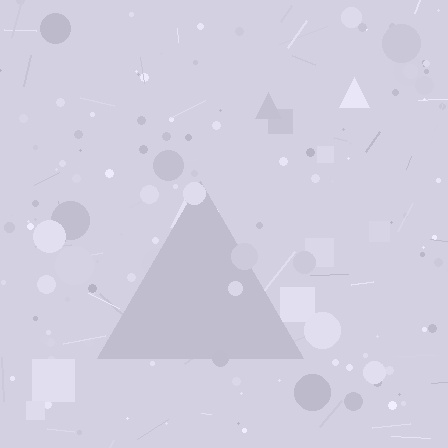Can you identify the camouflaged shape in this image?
The camouflaged shape is a triangle.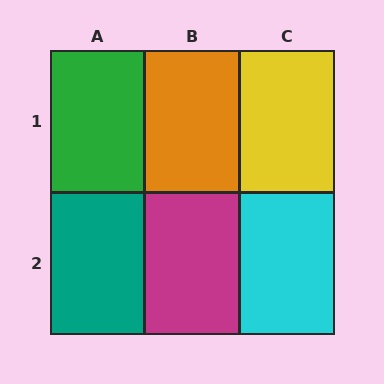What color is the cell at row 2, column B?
Magenta.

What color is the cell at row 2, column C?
Cyan.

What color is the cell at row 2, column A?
Teal.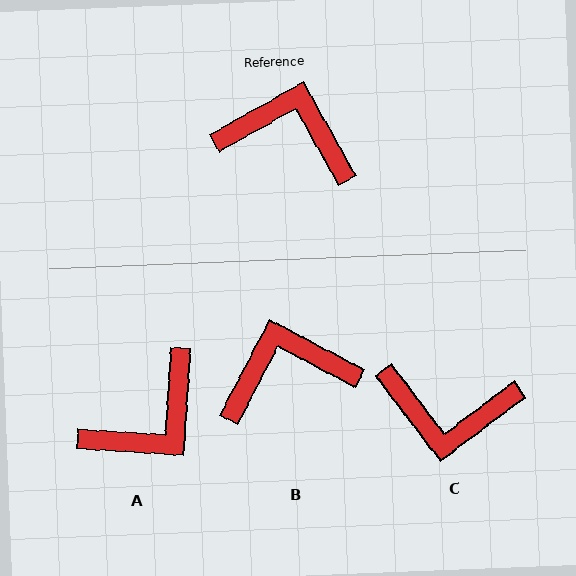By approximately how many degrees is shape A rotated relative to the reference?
Approximately 123 degrees clockwise.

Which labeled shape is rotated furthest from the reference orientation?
C, about 172 degrees away.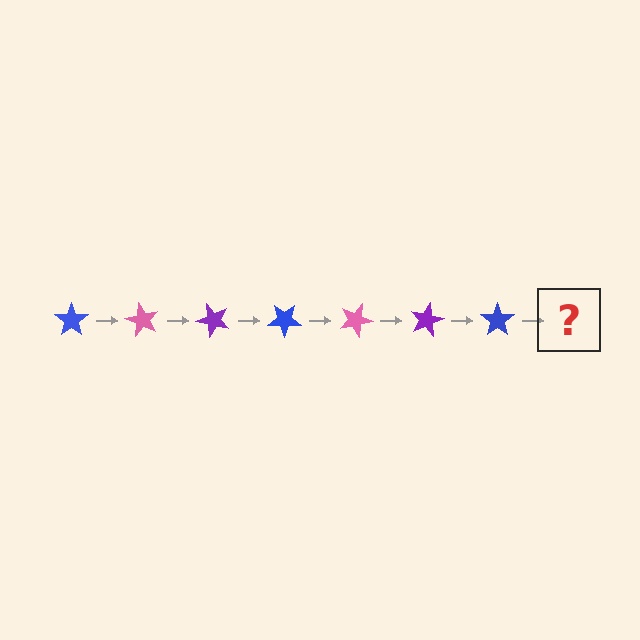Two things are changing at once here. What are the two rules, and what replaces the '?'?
The two rules are that it rotates 60 degrees each step and the color cycles through blue, pink, and purple. The '?' should be a pink star, rotated 420 degrees from the start.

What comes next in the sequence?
The next element should be a pink star, rotated 420 degrees from the start.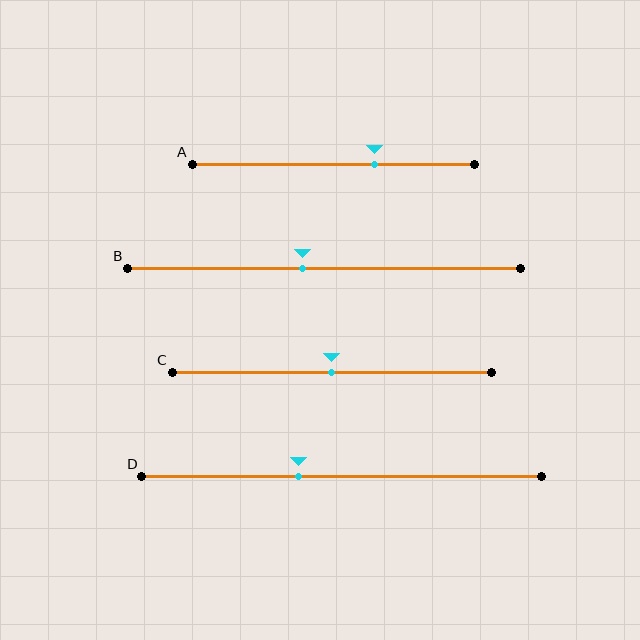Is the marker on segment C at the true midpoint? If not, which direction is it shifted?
Yes, the marker on segment C is at the true midpoint.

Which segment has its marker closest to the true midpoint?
Segment C has its marker closest to the true midpoint.